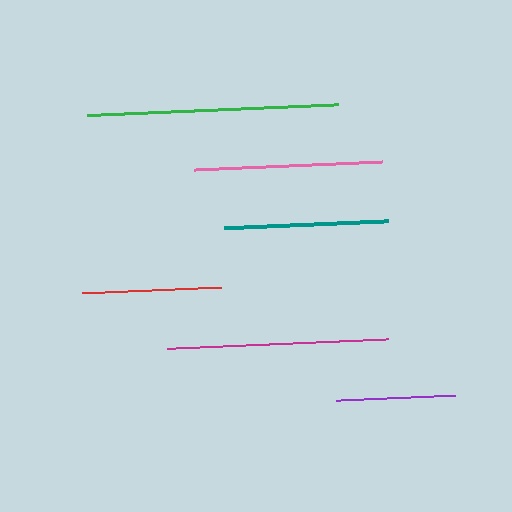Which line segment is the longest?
The green line is the longest at approximately 250 pixels.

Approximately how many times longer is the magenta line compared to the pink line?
The magenta line is approximately 1.2 times the length of the pink line.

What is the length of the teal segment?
The teal segment is approximately 164 pixels long.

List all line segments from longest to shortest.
From longest to shortest: green, magenta, pink, teal, red, purple.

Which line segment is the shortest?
The purple line is the shortest at approximately 119 pixels.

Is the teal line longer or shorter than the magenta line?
The magenta line is longer than the teal line.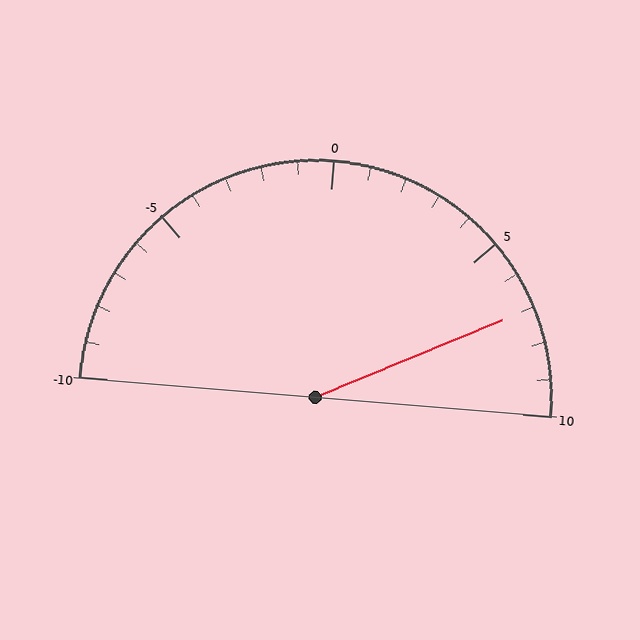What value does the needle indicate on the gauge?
The needle indicates approximately 7.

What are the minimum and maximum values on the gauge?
The gauge ranges from -10 to 10.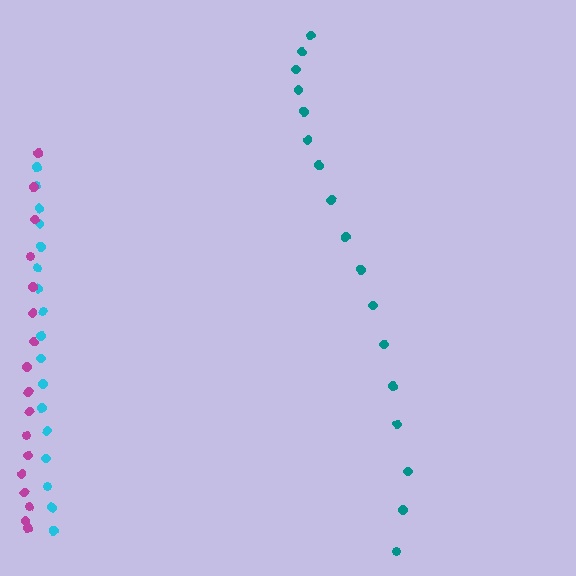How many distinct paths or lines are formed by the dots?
There are 3 distinct paths.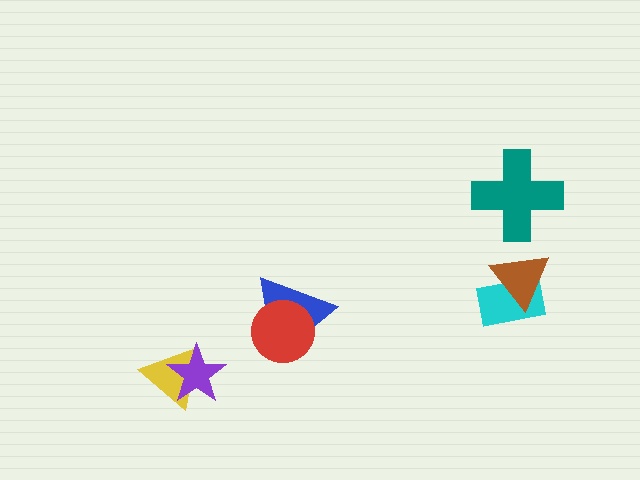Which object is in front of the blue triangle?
The red circle is in front of the blue triangle.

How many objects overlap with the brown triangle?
1 object overlaps with the brown triangle.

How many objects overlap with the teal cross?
0 objects overlap with the teal cross.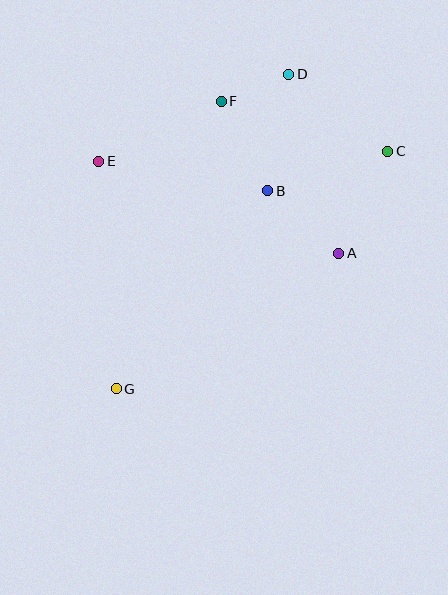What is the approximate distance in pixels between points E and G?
The distance between E and G is approximately 228 pixels.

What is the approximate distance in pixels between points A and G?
The distance between A and G is approximately 261 pixels.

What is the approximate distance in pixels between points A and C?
The distance between A and C is approximately 113 pixels.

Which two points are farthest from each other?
Points C and G are farthest from each other.